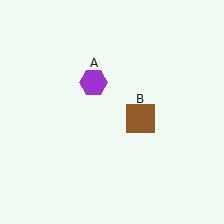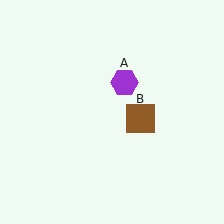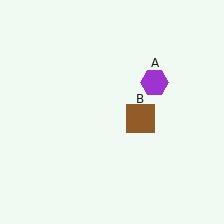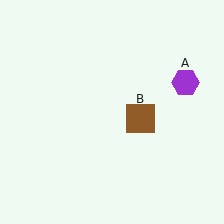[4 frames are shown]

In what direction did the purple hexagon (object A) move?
The purple hexagon (object A) moved right.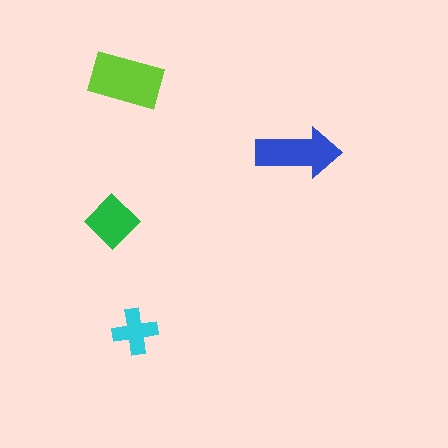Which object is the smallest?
The cyan cross.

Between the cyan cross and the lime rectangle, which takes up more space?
The lime rectangle.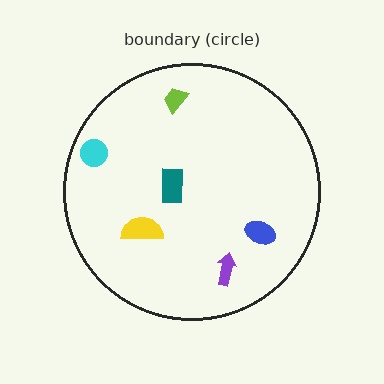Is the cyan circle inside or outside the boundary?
Inside.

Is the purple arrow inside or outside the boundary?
Inside.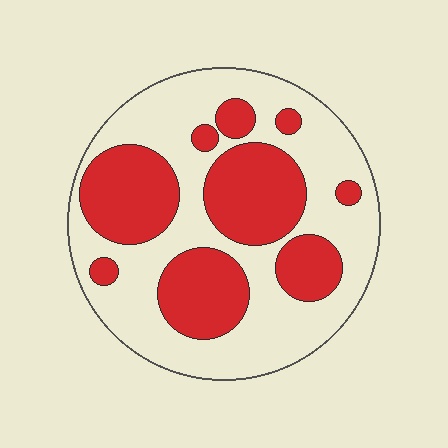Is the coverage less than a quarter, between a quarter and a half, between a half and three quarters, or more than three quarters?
Between a quarter and a half.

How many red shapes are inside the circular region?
9.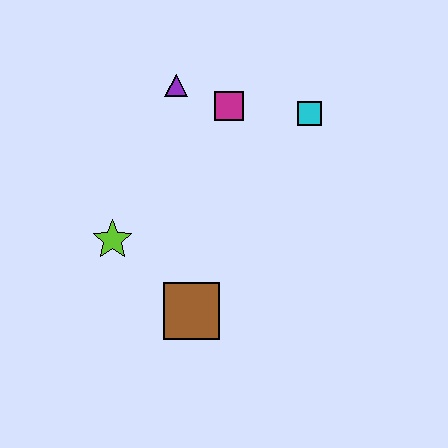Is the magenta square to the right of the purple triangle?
Yes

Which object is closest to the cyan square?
The magenta square is closest to the cyan square.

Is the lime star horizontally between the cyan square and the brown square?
No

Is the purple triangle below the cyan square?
No